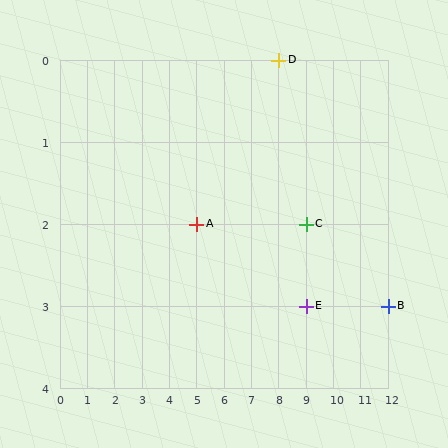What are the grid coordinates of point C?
Point C is at grid coordinates (9, 2).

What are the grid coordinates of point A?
Point A is at grid coordinates (5, 2).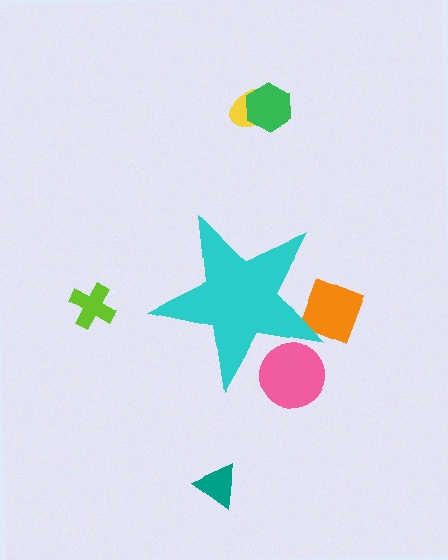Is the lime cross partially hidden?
No, the lime cross is fully visible.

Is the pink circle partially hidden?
Yes, the pink circle is partially hidden behind the cyan star.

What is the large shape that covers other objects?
A cyan star.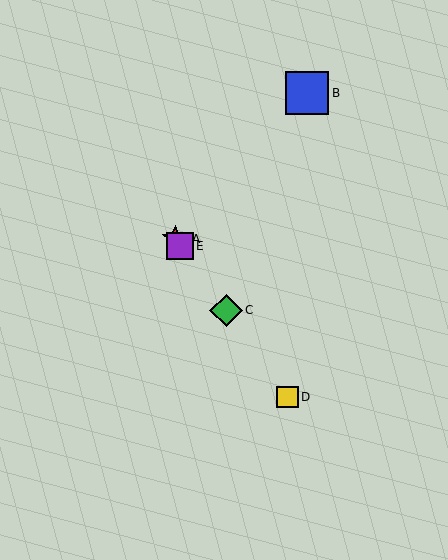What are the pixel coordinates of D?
Object D is at (287, 397).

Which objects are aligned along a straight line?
Objects A, C, D, E are aligned along a straight line.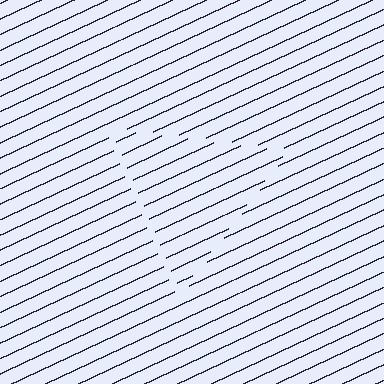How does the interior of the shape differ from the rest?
The interior of the shape contains the same grating, shifted by half a period — the contour is defined by the phase discontinuity where line-ends from the inner and outer gratings abut.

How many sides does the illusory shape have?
3 sides — the line-ends trace a triangle.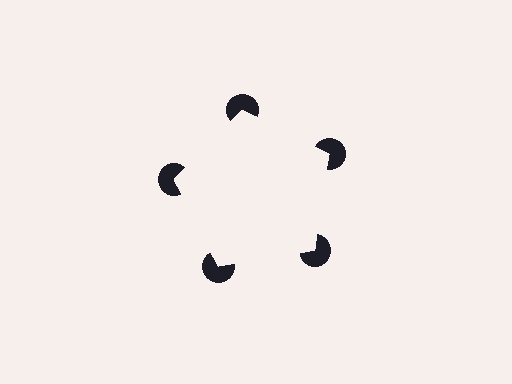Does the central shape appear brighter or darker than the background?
It typically appears slightly brighter than the background, even though no actual brightness change is drawn.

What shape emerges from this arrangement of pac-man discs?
An illusory pentagon — its edges are inferred from the aligned wedge cuts in the pac-man discs, not physically drawn.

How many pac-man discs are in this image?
There are 5 — one at each vertex of the illusory pentagon.